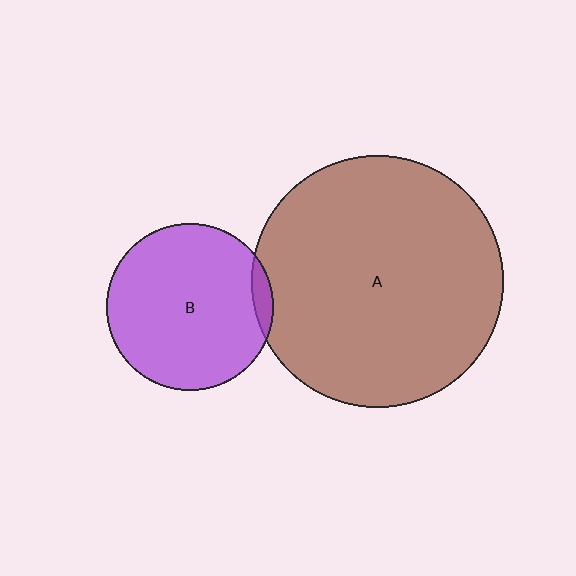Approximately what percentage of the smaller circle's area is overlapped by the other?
Approximately 5%.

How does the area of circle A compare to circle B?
Approximately 2.3 times.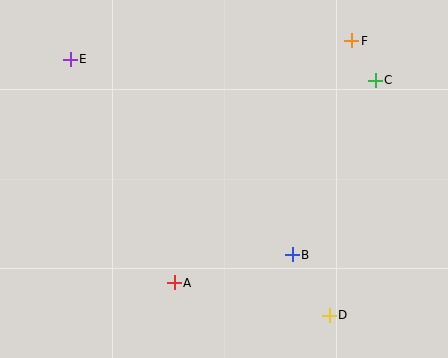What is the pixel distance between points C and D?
The distance between C and D is 239 pixels.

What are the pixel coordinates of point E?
Point E is at (70, 59).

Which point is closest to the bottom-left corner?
Point A is closest to the bottom-left corner.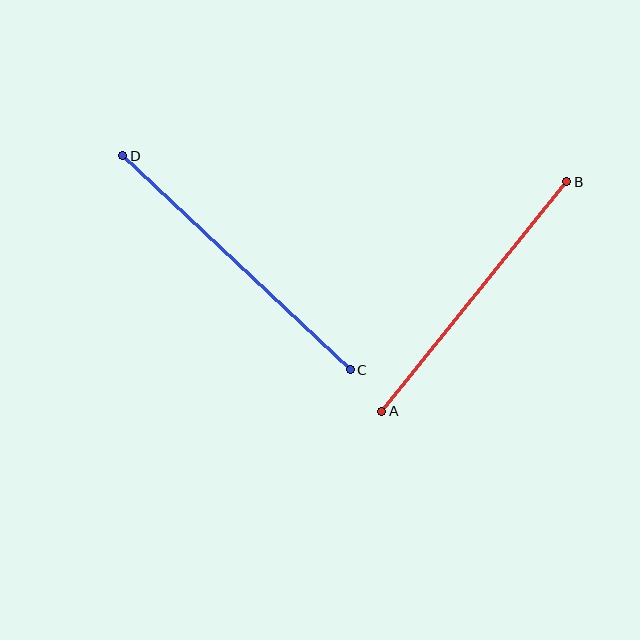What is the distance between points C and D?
The distance is approximately 312 pixels.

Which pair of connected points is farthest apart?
Points C and D are farthest apart.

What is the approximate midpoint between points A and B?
The midpoint is at approximately (474, 296) pixels.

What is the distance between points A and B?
The distance is approximately 295 pixels.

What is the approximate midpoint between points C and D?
The midpoint is at approximately (236, 263) pixels.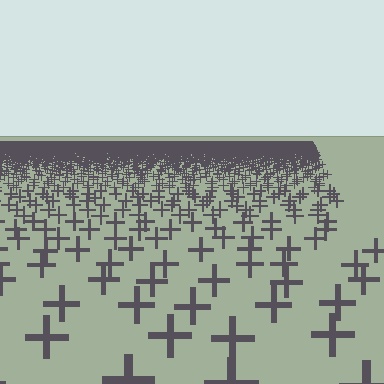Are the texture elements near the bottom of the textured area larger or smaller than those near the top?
Larger. Near the bottom, elements are closer to the viewer and appear at a bigger on-screen size.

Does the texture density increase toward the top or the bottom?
Density increases toward the top.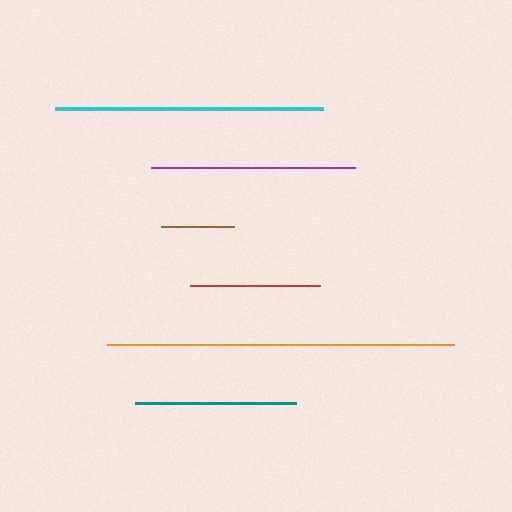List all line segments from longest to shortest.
From longest to shortest: orange, cyan, purple, teal, red, brown.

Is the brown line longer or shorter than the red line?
The red line is longer than the brown line.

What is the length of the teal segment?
The teal segment is approximately 161 pixels long.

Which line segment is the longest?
The orange line is the longest at approximately 347 pixels.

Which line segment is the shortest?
The brown line is the shortest at approximately 74 pixels.